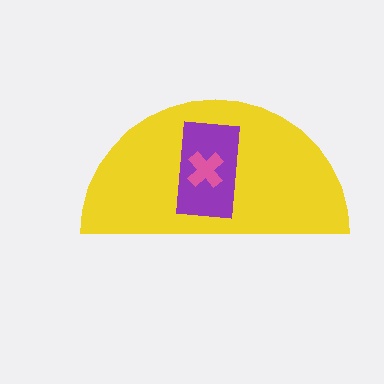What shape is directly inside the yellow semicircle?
The purple rectangle.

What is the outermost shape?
The yellow semicircle.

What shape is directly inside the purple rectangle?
The pink cross.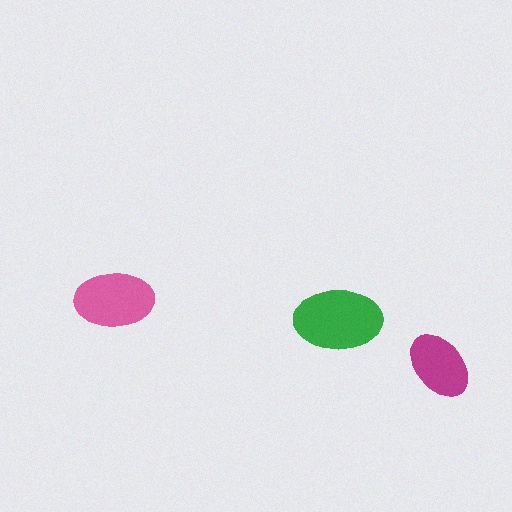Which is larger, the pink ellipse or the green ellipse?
The green one.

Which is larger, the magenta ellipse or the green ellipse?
The green one.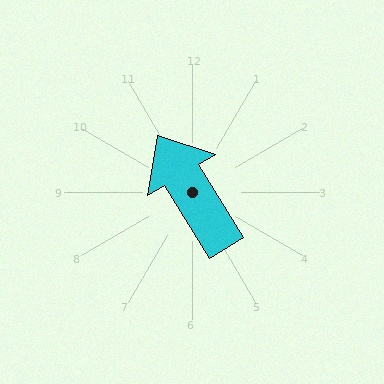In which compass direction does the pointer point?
Northwest.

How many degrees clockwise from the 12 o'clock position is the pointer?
Approximately 328 degrees.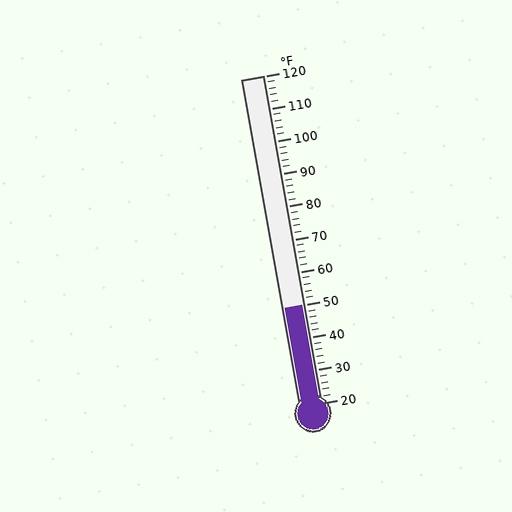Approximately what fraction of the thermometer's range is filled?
The thermometer is filled to approximately 30% of its range.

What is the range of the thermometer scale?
The thermometer scale ranges from 20°F to 120°F.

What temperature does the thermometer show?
The thermometer shows approximately 50°F.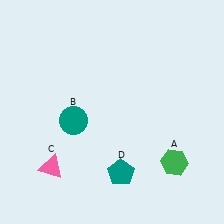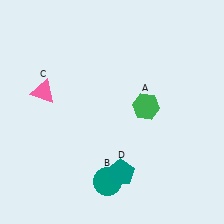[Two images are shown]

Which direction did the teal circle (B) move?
The teal circle (B) moved down.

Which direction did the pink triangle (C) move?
The pink triangle (C) moved up.